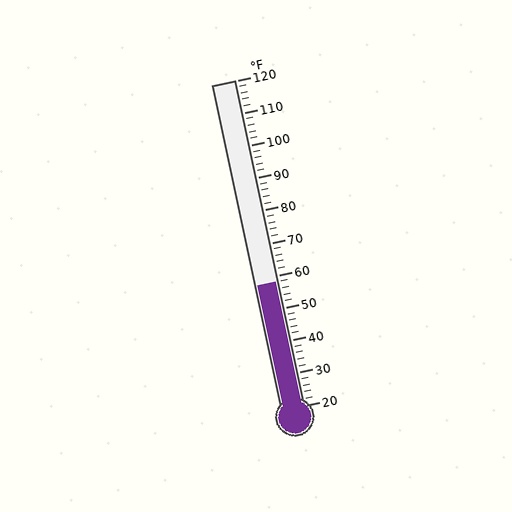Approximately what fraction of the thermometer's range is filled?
The thermometer is filled to approximately 40% of its range.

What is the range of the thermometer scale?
The thermometer scale ranges from 20°F to 120°F.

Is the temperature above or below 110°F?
The temperature is below 110°F.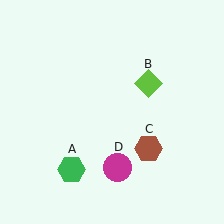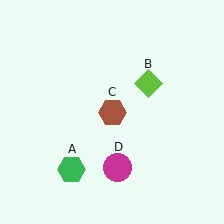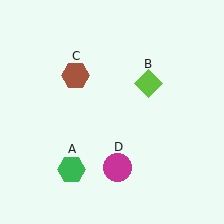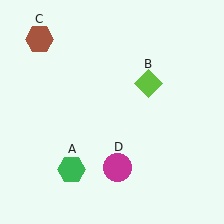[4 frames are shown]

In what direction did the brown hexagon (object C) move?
The brown hexagon (object C) moved up and to the left.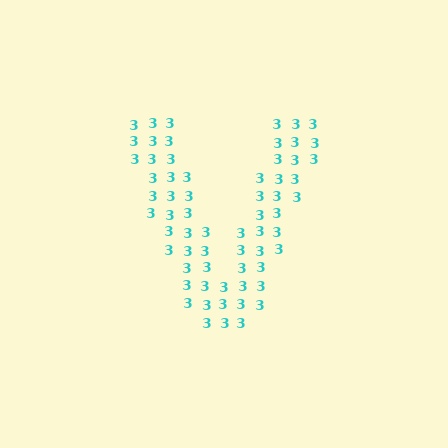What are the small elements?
The small elements are digit 3's.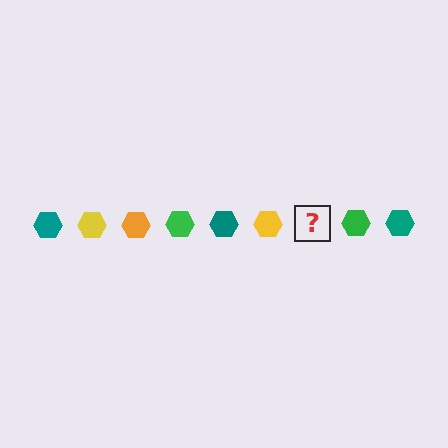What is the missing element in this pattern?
The missing element is an orange hexagon.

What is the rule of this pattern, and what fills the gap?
The rule is that the pattern cycles through teal, yellow, orange, green hexagons. The gap should be filled with an orange hexagon.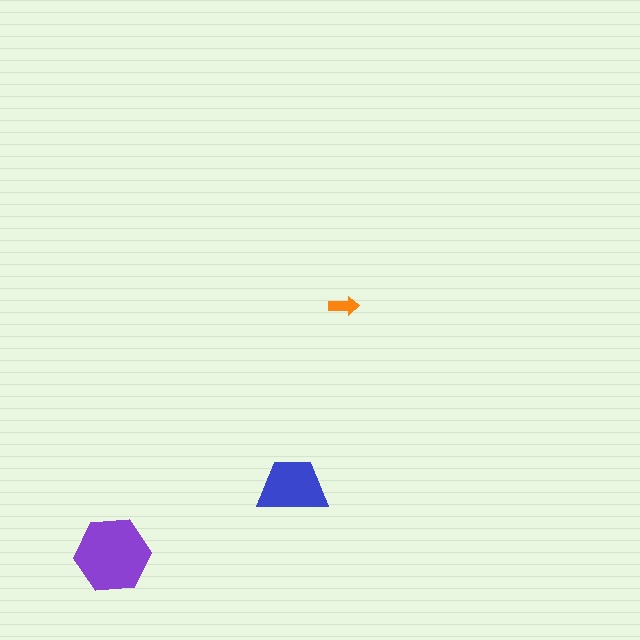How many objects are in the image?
There are 3 objects in the image.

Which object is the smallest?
The orange arrow.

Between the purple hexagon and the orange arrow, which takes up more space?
The purple hexagon.